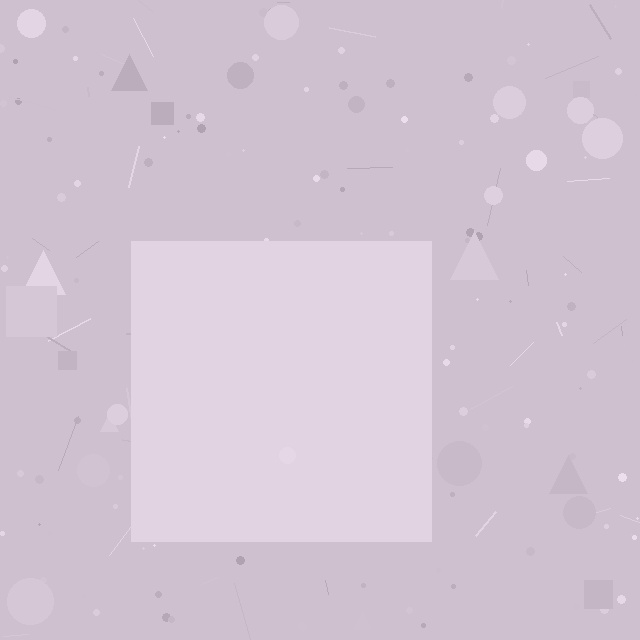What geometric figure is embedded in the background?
A square is embedded in the background.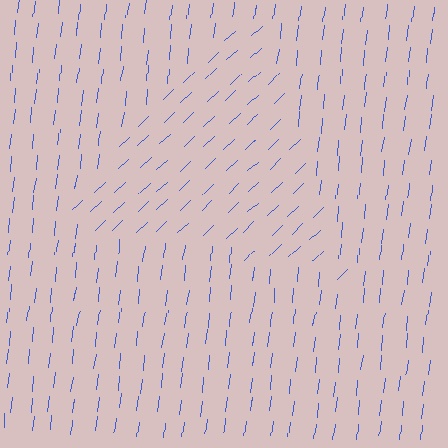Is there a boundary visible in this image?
Yes, there is a texture boundary formed by a change in line orientation.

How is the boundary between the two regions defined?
The boundary is defined purely by a change in line orientation (approximately 40 degrees difference). All lines are the same color and thickness.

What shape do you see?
I see a triangle.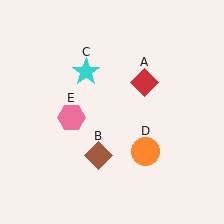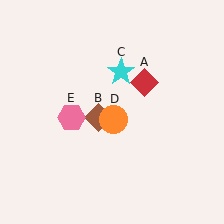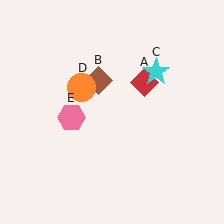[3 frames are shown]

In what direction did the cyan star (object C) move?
The cyan star (object C) moved right.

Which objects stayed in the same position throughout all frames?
Red diamond (object A) and pink hexagon (object E) remained stationary.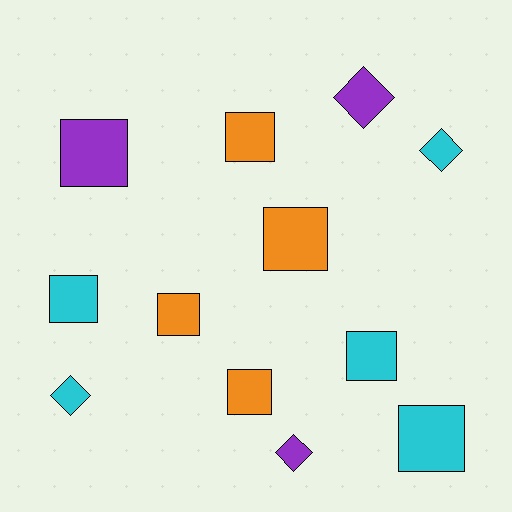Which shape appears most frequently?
Square, with 8 objects.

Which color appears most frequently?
Cyan, with 5 objects.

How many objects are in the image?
There are 12 objects.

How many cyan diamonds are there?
There are 2 cyan diamonds.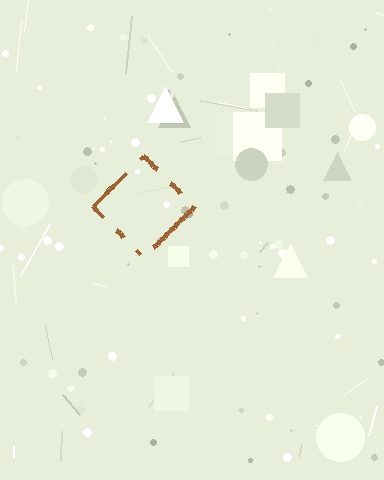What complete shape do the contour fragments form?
The contour fragments form a diamond.